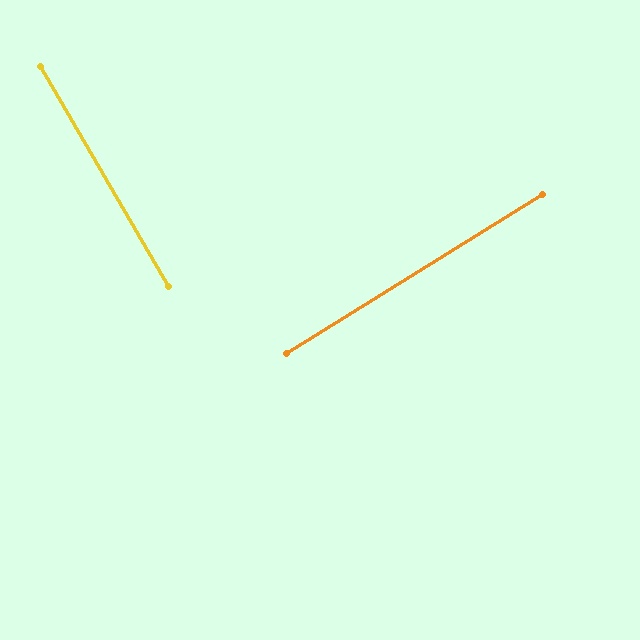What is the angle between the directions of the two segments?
Approximately 89 degrees.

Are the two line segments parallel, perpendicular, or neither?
Perpendicular — they meet at approximately 89°.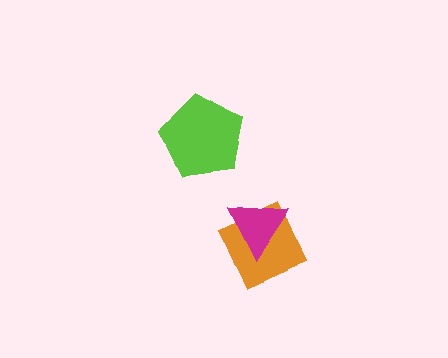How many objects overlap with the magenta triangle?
1 object overlaps with the magenta triangle.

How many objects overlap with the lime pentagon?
0 objects overlap with the lime pentagon.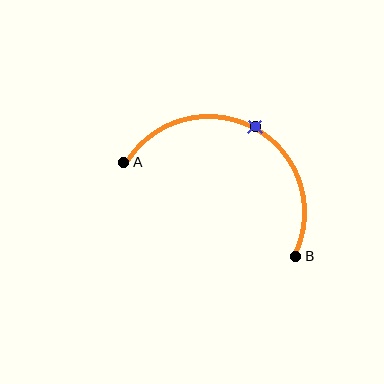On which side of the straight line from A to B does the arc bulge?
The arc bulges above the straight line connecting A and B.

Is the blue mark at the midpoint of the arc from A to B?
Yes. The blue mark lies on the arc at equal arc-length from both A and B — it is the arc midpoint.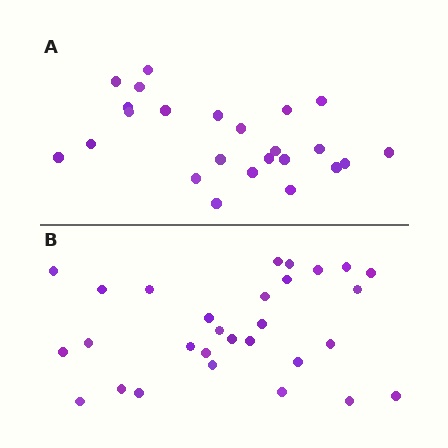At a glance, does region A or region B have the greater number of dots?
Region B (the bottom region) has more dots.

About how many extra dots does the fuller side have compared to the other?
Region B has about 5 more dots than region A.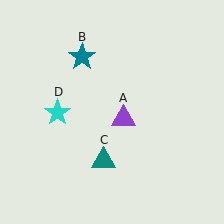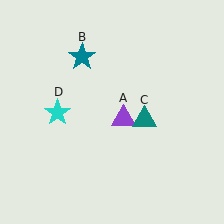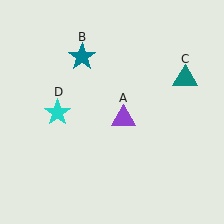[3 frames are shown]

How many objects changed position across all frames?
1 object changed position: teal triangle (object C).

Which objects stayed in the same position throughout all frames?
Purple triangle (object A) and teal star (object B) and cyan star (object D) remained stationary.